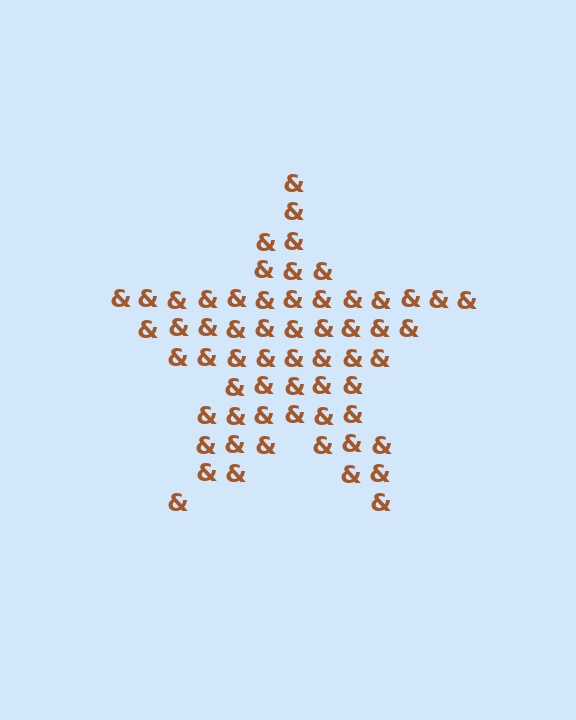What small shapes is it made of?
It is made of small ampersands.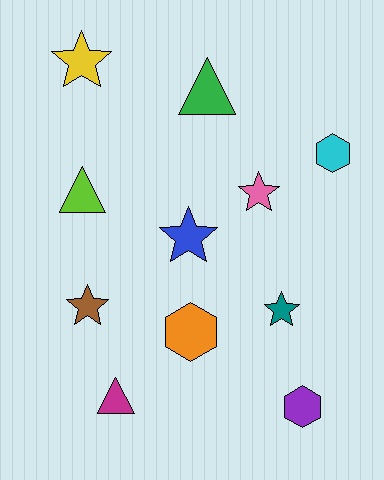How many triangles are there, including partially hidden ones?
There are 3 triangles.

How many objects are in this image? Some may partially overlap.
There are 11 objects.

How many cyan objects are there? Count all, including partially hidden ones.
There is 1 cyan object.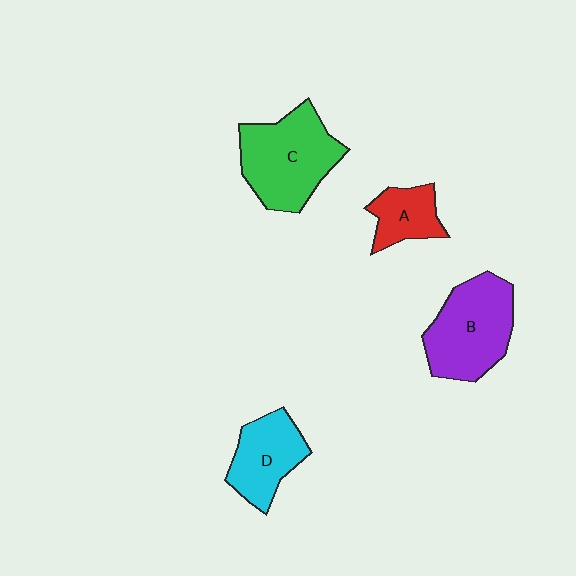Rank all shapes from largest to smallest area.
From largest to smallest: C (green), B (purple), D (cyan), A (red).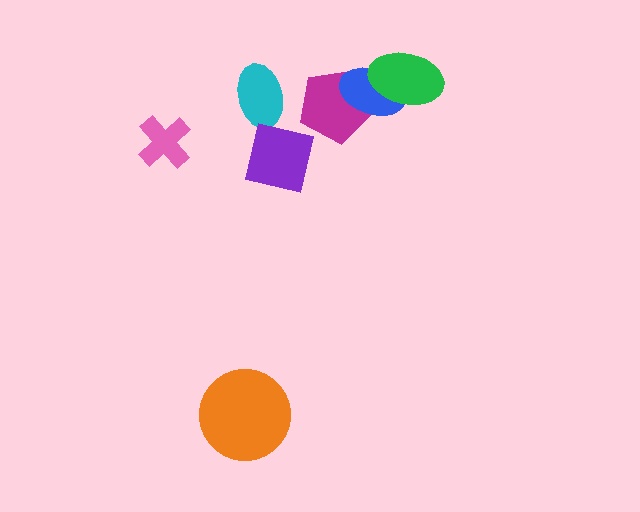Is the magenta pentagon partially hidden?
Yes, it is partially covered by another shape.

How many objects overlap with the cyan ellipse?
0 objects overlap with the cyan ellipse.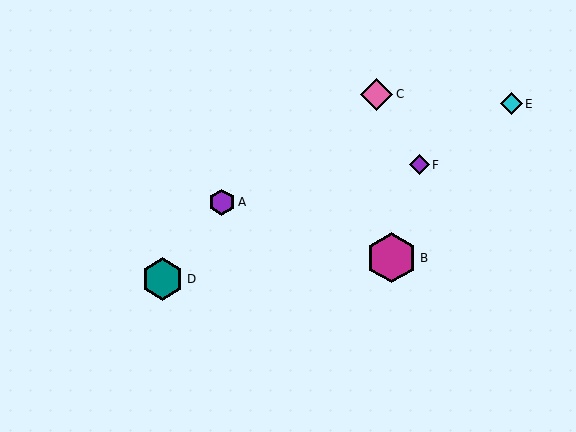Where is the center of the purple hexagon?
The center of the purple hexagon is at (222, 202).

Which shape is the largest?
The magenta hexagon (labeled B) is the largest.